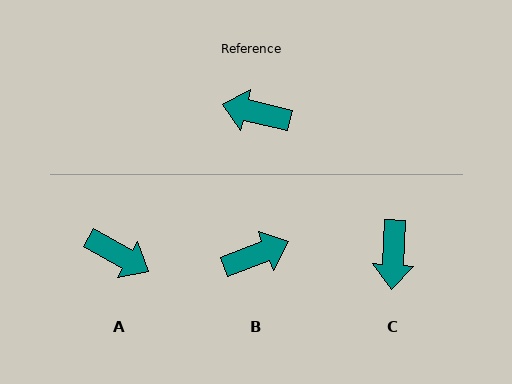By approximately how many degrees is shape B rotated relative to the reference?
Approximately 145 degrees clockwise.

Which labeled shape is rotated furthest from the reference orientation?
A, about 164 degrees away.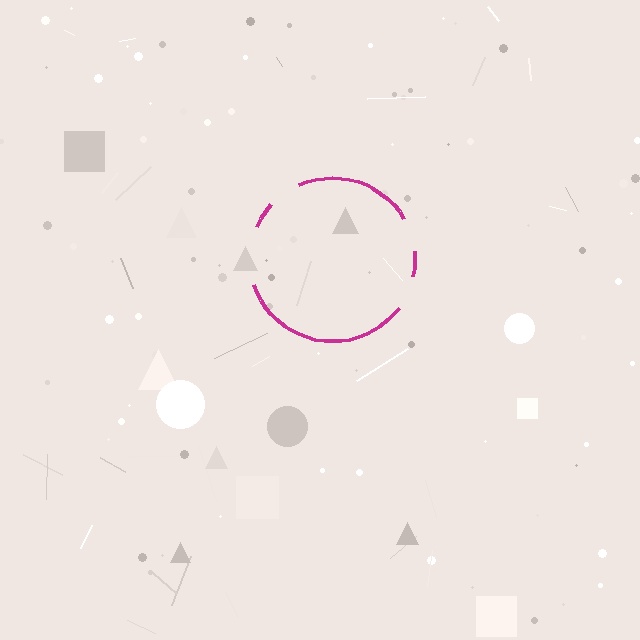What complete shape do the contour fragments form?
The contour fragments form a circle.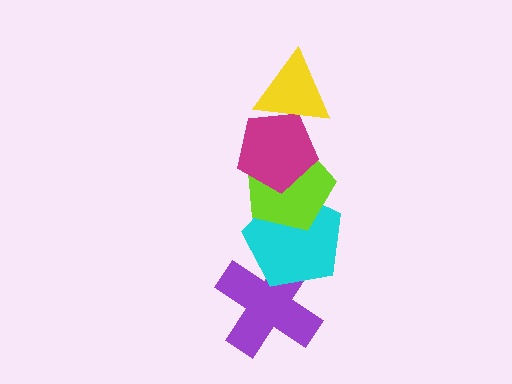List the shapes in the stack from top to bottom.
From top to bottom: the yellow triangle, the magenta pentagon, the lime pentagon, the cyan pentagon, the purple cross.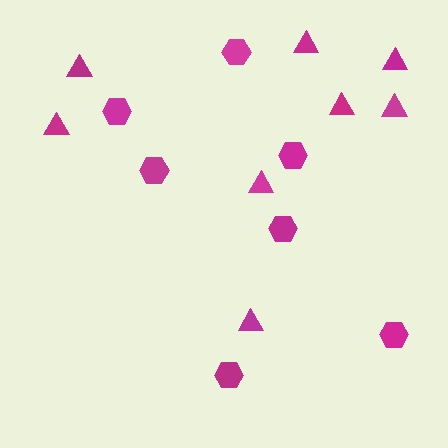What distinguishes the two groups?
There are 2 groups: one group of hexagons (7) and one group of triangles (8).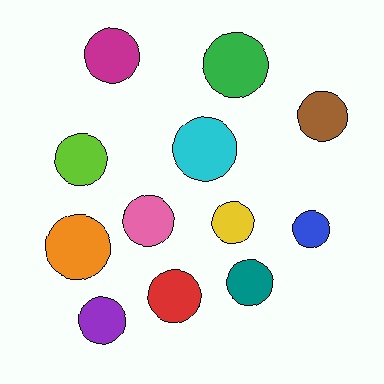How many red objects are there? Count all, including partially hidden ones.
There is 1 red object.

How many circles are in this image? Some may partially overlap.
There are 12 circles.